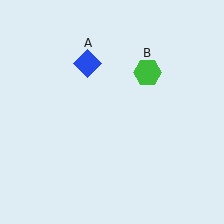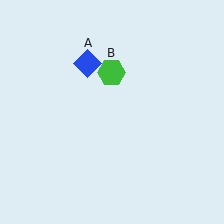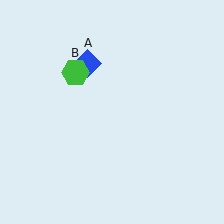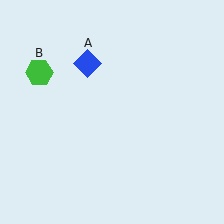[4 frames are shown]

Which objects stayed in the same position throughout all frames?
Blue diamond (object A) remained stationary.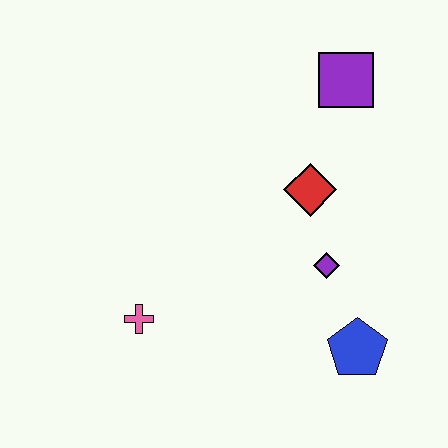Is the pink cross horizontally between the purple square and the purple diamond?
No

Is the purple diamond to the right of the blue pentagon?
No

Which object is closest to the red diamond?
The purple diamond is closest to the red diamond.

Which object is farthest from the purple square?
The pink cross is farthest from the purple square.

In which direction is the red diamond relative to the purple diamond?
The red diamond is above the purple diamond.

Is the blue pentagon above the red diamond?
No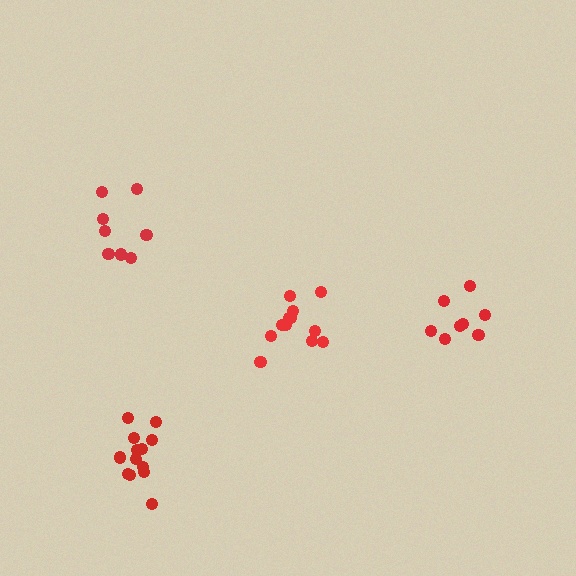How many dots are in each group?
Group 1: 12 dots, Group 2: 8 dots, Group 3: 13 dots, Group 4: 8 dots (41 total).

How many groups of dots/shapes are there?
There are 4 groups.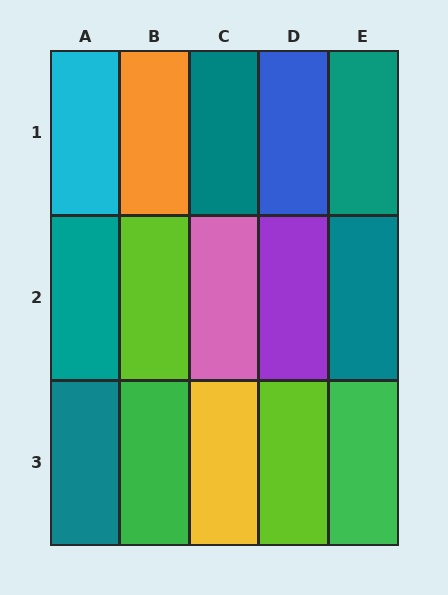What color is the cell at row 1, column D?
Blue.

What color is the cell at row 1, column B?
Orange.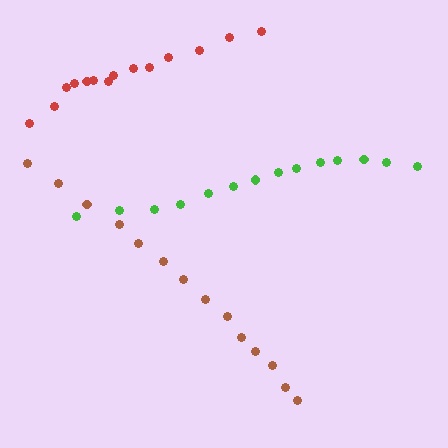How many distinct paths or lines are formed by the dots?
There are 3 distinct paths.